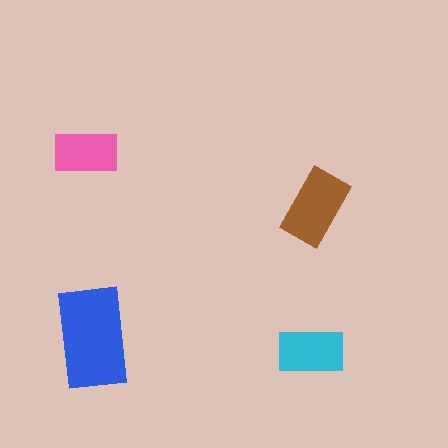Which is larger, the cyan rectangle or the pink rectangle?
The cyan one.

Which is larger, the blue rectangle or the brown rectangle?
The blue one.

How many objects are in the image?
There are 4 objects in the image.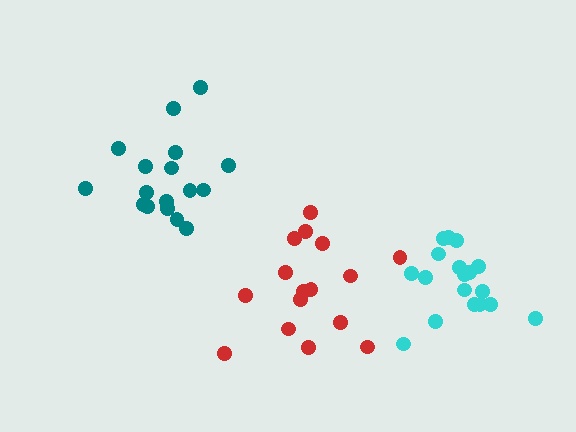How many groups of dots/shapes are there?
There are 3 groups.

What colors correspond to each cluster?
The clusters are colored: teal, red, cyan.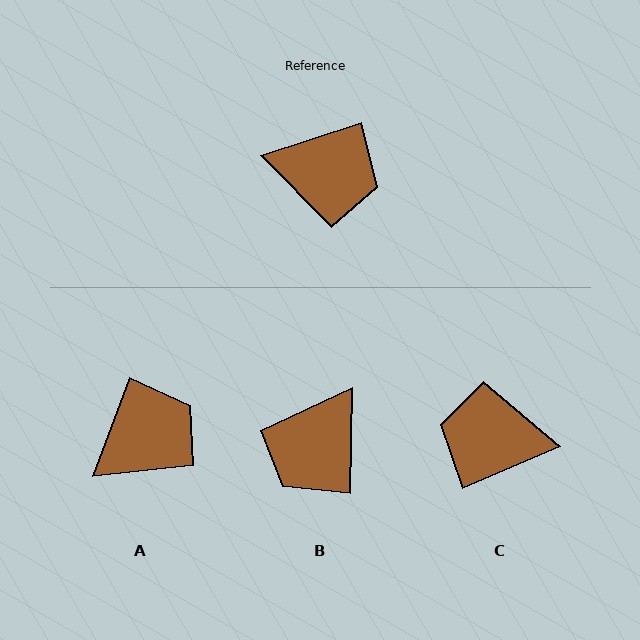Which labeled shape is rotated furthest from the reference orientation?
C, about 175 degrees away.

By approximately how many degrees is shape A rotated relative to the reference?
Approximately 51 degrees counter-clockwise.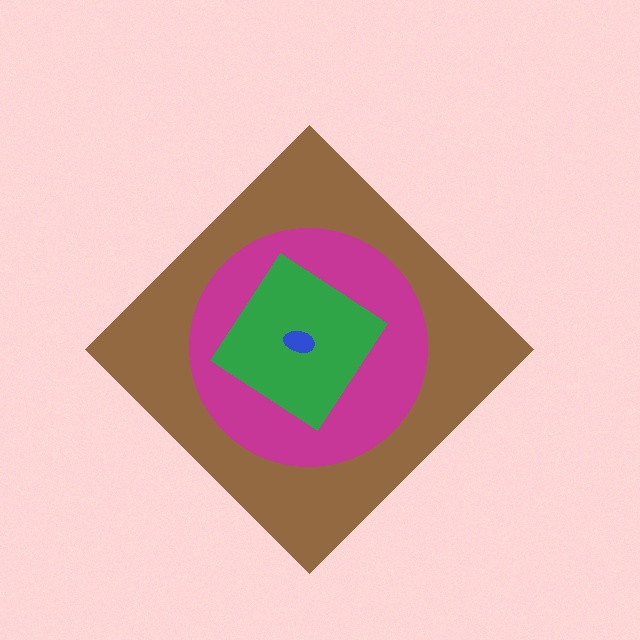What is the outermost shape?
The brown diamond.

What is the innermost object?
The blue ellipse.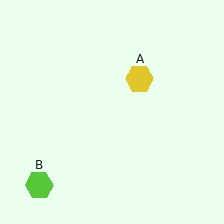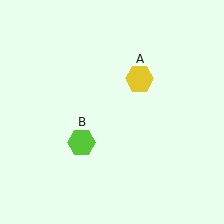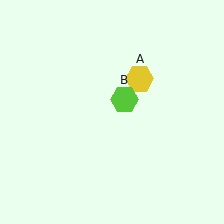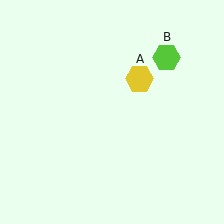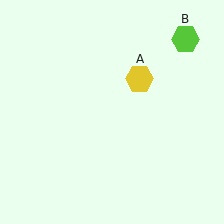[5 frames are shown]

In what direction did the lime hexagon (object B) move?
The lime hexagon (object B) moved up and to the right.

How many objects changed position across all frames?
1 object changed position: lime hexagon (object B).